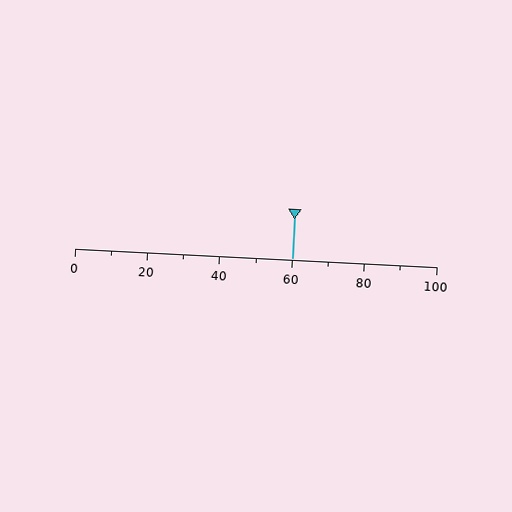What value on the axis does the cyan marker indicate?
The marker indicates approximately 60.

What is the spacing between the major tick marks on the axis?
The major ticks are spaced 20 apart.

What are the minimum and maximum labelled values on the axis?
The axis runs from 0 to 100.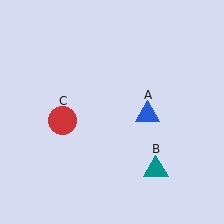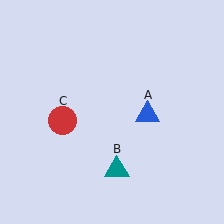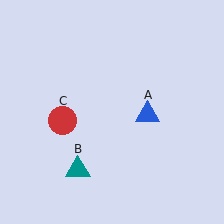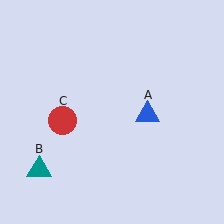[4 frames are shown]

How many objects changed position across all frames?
1 object changed position: teal triangle (object B).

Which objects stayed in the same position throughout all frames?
Blue triangle (object A) and red circle (object C) remained stationary.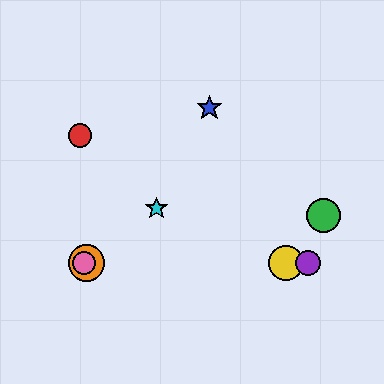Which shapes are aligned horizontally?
The yellow circle, the purple circle, the orange circle, the pink circle are aligned horizontally.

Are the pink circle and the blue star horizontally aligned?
No, the pink circle is at y≈263 and the blue star is at y≈108.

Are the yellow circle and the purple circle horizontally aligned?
Yes, both are at y≈263.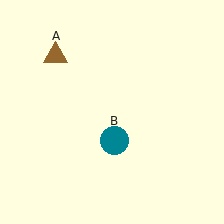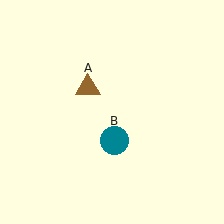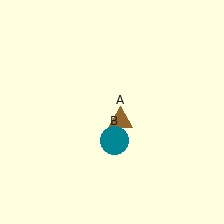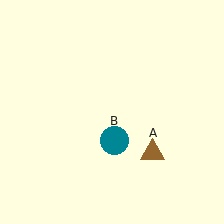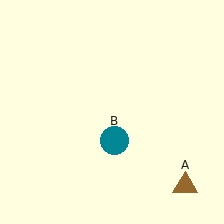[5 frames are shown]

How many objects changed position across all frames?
1 object changed position: brown triangle (object A).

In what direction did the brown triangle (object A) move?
The brown triangle (object A) moved down and to the right.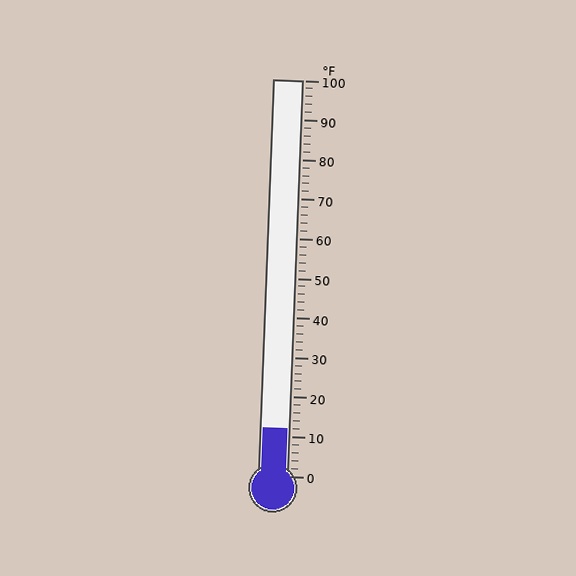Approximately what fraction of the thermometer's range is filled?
The thermometer is filled to approximately 10% of its range.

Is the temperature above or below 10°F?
The temperature is above 10°F.